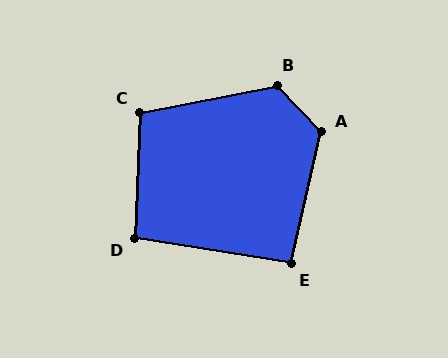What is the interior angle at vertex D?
Approximately 97 degrees (obtuse).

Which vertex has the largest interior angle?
A, at approximately 124 degrees.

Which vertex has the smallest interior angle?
E, at approximately 94 degrees.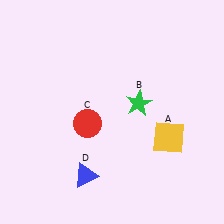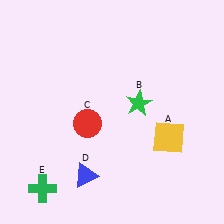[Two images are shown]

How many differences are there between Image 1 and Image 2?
There is 1 difference between the two images.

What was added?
A green cross (E) was added in Image 2.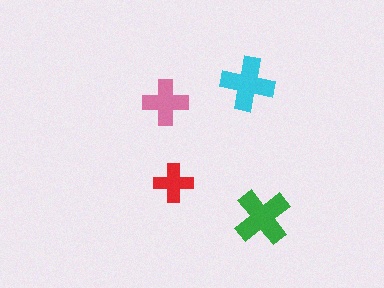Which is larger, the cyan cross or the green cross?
The green one.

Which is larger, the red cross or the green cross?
The green one.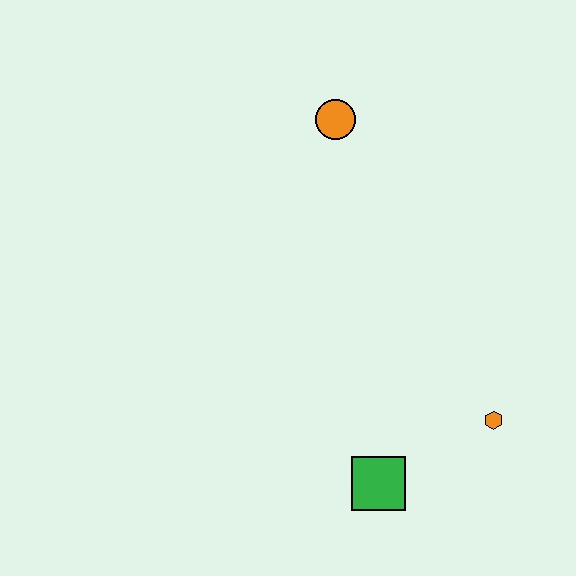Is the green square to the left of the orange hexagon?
Yes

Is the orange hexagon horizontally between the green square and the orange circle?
No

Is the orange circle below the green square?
No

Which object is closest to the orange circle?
The orange hexagon is closest to the orange circle.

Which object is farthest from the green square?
The orange circle is farthest from the green square.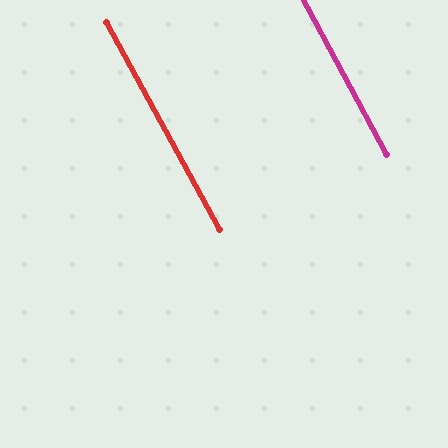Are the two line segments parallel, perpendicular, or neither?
Parallel — their directions differ by only 0.7°.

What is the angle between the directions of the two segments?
Approximately 1 degree.